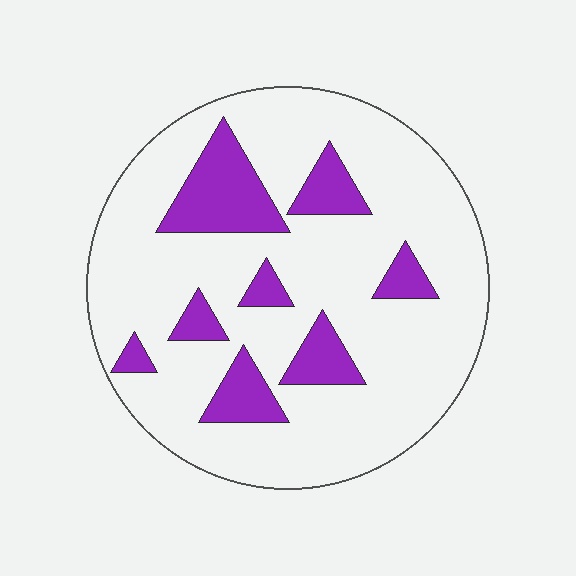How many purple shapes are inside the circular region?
8.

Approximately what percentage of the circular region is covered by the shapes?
Approximately 20%.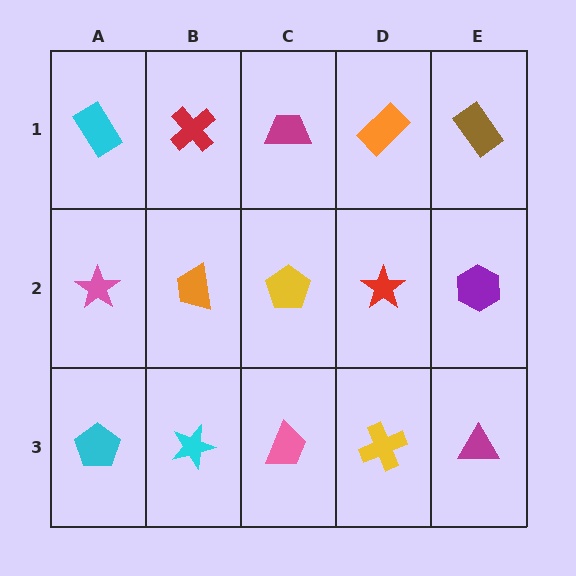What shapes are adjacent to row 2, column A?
A cyan rectangle (row 1, column A), a cyan pentagon (row 3, column A), an orange trapezoid (row 2, column B).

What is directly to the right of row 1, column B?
A magenta trapezoid.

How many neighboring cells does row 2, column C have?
4.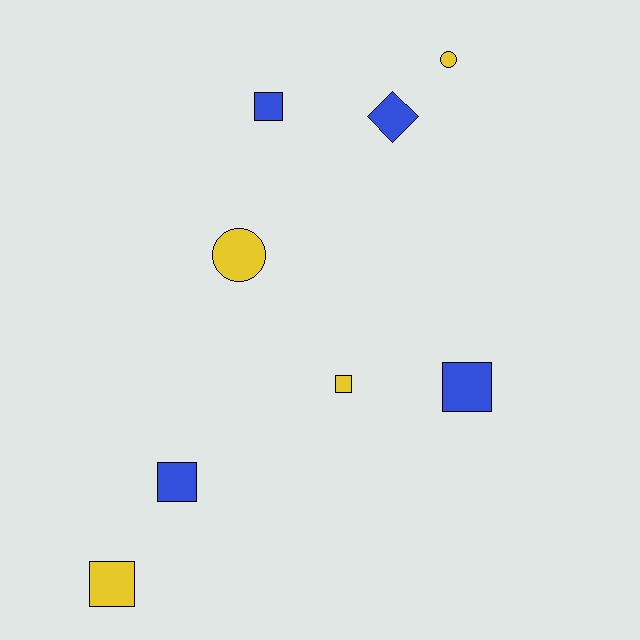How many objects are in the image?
There are 8 objects.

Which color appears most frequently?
Yellow, with 4 objects.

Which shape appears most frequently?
Square, with 5 objects.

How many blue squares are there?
There are 3 blue squares.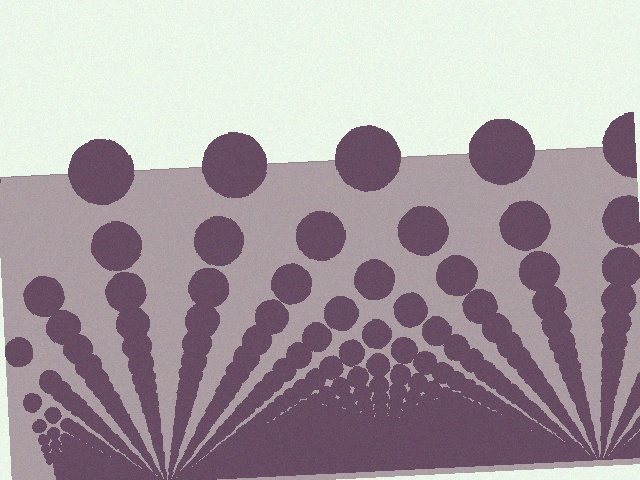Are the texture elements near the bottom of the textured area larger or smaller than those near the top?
Smaller. The gradient is inverted — elements near the bottom are smaller and denser.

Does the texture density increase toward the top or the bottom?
Density increases toward the bottom.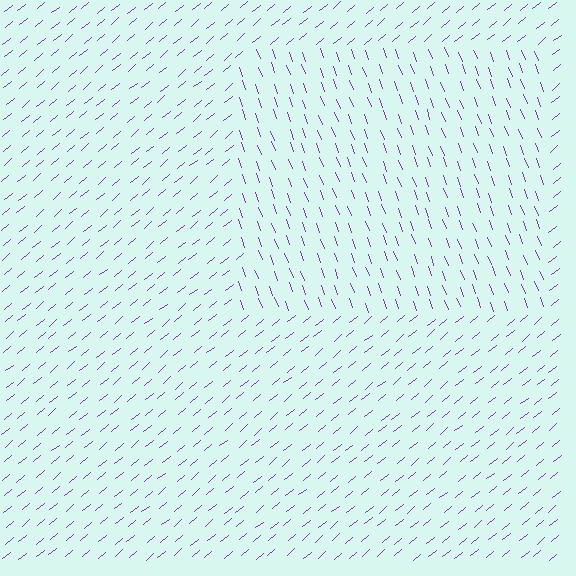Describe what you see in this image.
The image is filled with small purple line segments. A rectangle region in the image has lines oriented differently from the surrounding lines, creating a visible texture boundary.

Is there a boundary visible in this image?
Yes, there is a texture boundary formed by a change in line orientation.